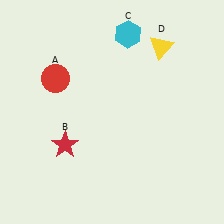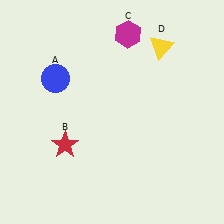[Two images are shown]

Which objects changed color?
A changed from red to blue. C changed from cyan to magenta.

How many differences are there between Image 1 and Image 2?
There are 2 differences between the two images.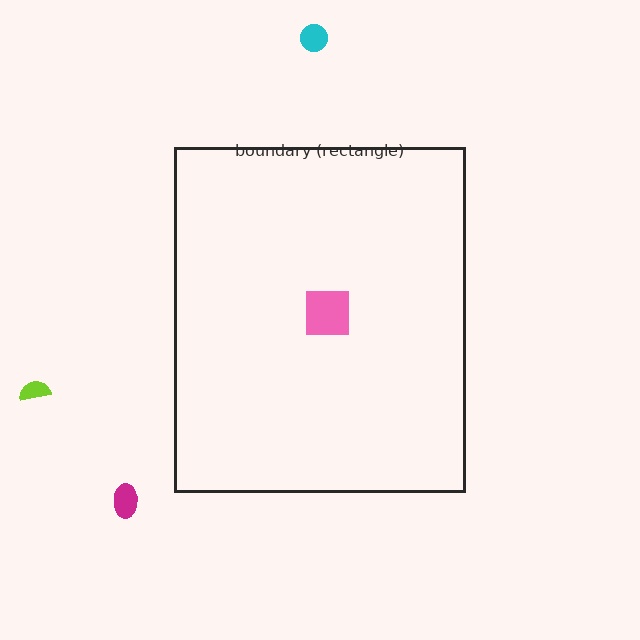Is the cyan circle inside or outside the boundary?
Outside.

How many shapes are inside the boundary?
1 inside, 3 outside.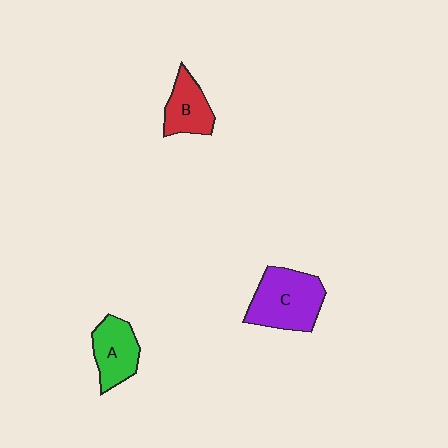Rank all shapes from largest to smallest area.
From largest to smallest: C (purple), A (green), B (red).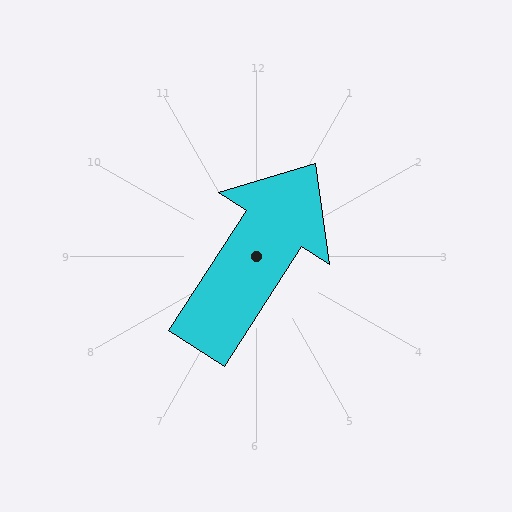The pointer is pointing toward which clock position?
Roughly 1 o'clock.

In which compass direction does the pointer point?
Northeast.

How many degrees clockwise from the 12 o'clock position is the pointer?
Approximately 33 degrees.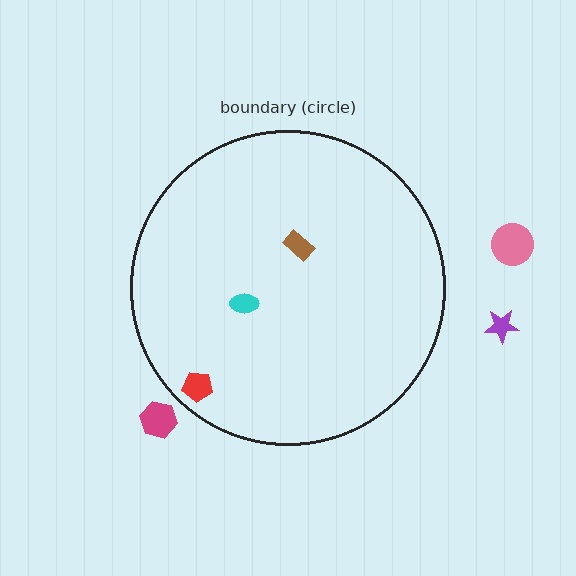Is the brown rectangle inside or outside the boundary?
Inside.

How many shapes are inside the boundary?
3 inside, 3 outside.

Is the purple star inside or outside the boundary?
Outside.